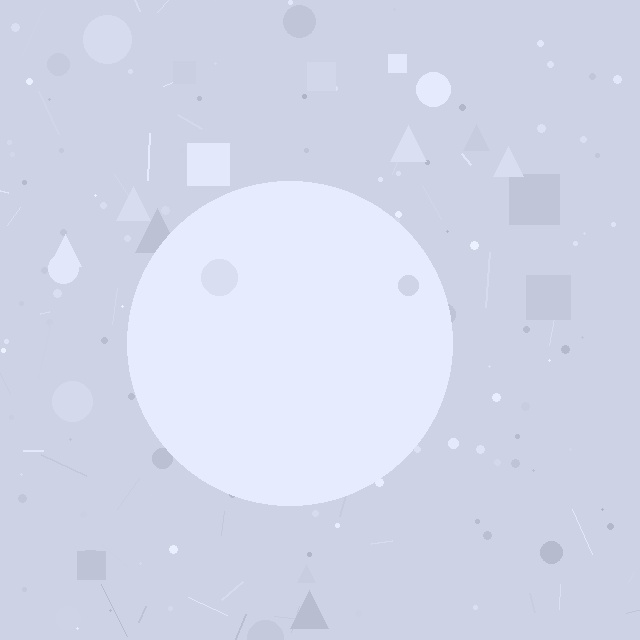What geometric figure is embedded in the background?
A circle is embedded in the background.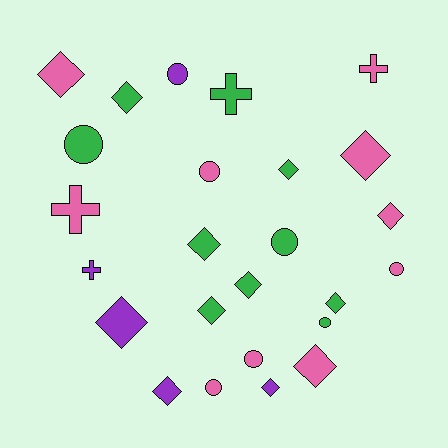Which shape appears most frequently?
Diamond, with 13 objects.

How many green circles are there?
There are 3 green circles.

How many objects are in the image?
There are 25 objects.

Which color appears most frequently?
Green, with 10 objects.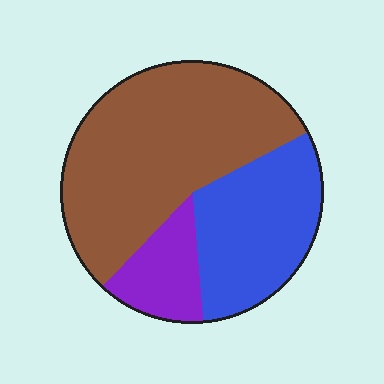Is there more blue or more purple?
Blue.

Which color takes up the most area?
Brown, at roughly 55%.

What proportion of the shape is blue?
Blue covers 31% of the shape.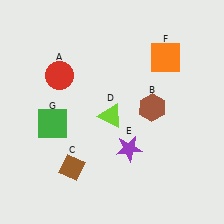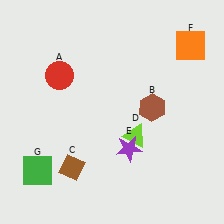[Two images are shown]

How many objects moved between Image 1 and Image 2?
3 objects moved between the two images.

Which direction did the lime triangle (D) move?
The lime triangle (D) moved right.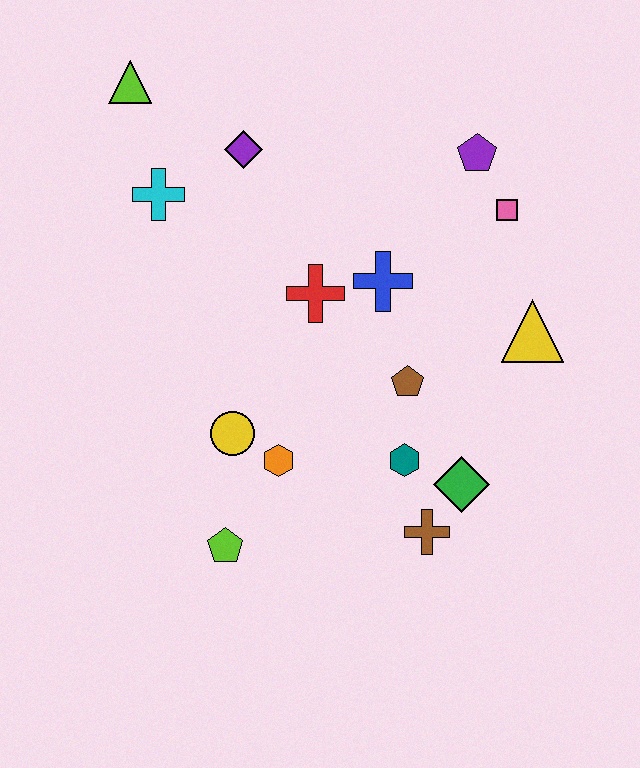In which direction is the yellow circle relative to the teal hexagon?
The yellow circle is to the left of the teal hexagon.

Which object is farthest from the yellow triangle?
The lime triangle is farthest from the yellow triangle.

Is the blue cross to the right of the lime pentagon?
Yes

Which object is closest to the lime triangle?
The cyan cross is closest to the lime triangle.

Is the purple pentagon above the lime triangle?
No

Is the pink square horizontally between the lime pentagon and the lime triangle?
No